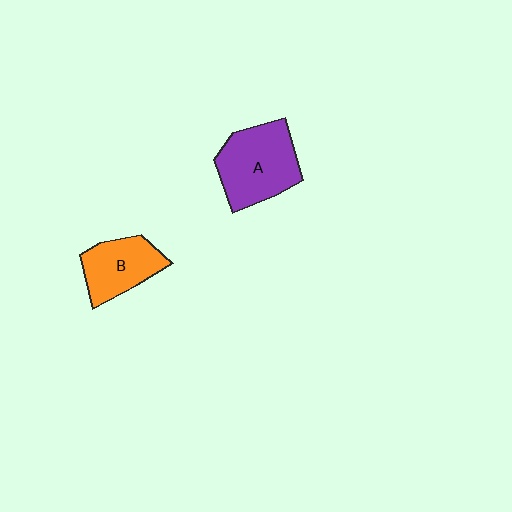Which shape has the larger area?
Shape A (purple).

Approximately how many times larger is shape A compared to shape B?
Approximately 1.4 times.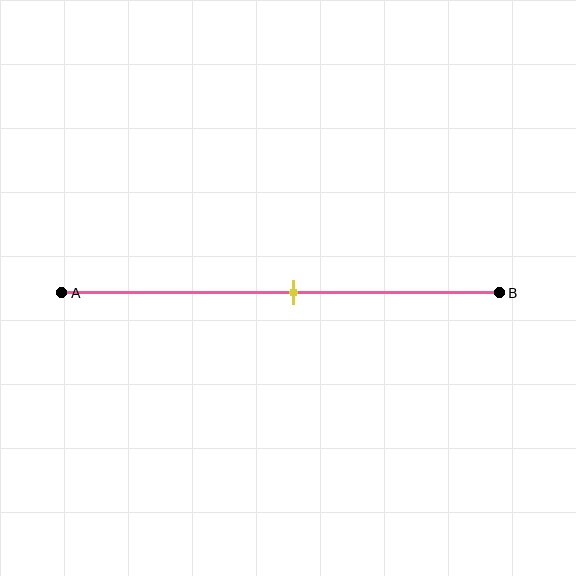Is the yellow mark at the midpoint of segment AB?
Yes, the mark is approximately at the midpoint.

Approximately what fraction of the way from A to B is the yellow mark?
The yellow mark is approximately 55% of the way from A to B.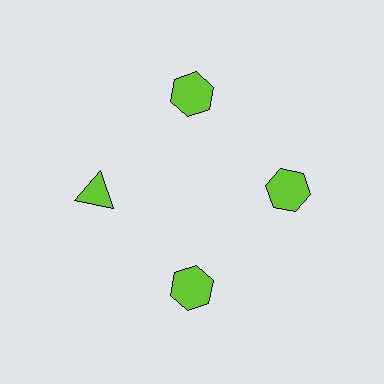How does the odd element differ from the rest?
It has a different shape: triangle instead of hexagon.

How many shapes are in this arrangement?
There are 4 shapes arranged in a ring pattern.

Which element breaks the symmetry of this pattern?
The lime triangle at roughly the 9 o'clock position breaks the symmetry. All other shapes are lime hexagons.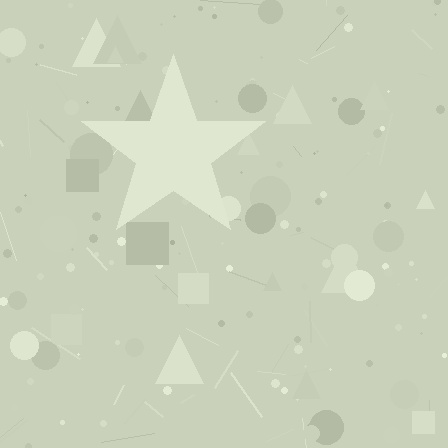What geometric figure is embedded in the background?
A star is embedded in the background.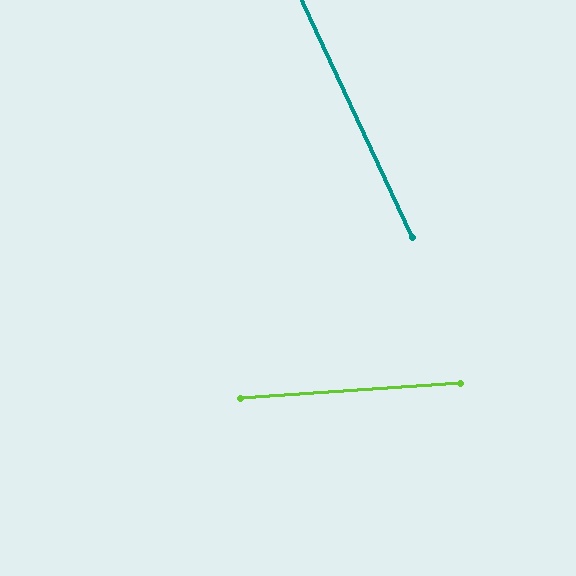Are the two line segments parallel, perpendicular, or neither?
Neither parallel nor perpendicular — they differ by about 69°.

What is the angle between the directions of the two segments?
Approximately 69 degrees.